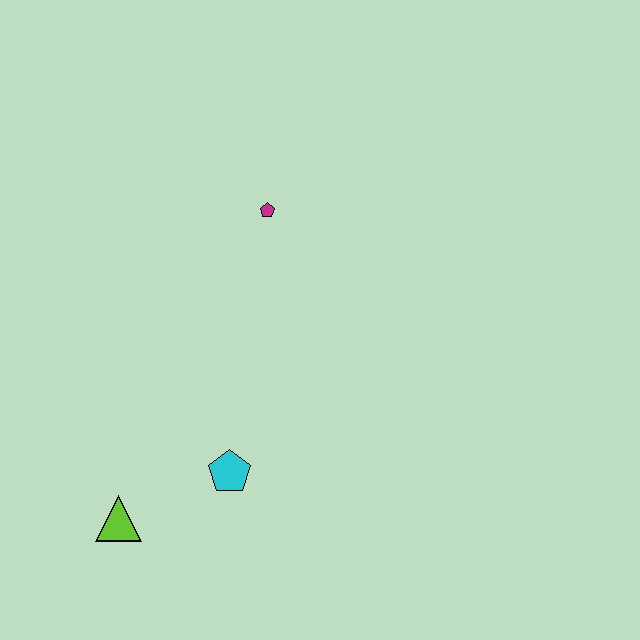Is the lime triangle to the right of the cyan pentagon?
No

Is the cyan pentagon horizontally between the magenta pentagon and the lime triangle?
Yes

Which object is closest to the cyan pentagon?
The lime triangle is closest to the cyan pentagon.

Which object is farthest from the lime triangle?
The magenta pentagon is farthest from the lime triangle.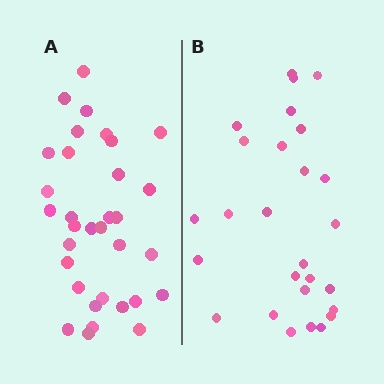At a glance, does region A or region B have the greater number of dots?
Region A (the left region) has more dots.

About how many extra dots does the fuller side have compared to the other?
Region A has about 6 more dots than region B.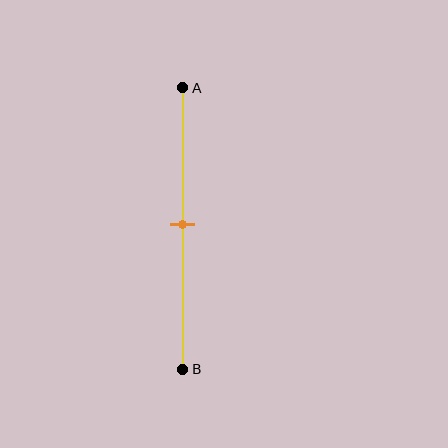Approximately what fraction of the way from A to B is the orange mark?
The orange mark is approximately 50% of the way from A to B.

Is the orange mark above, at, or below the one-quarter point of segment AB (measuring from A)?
The orange mark is below the one-quarter point of segment AB.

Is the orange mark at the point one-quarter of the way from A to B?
No, the mark is at about 50% from A, not at the 25% one-quarter point.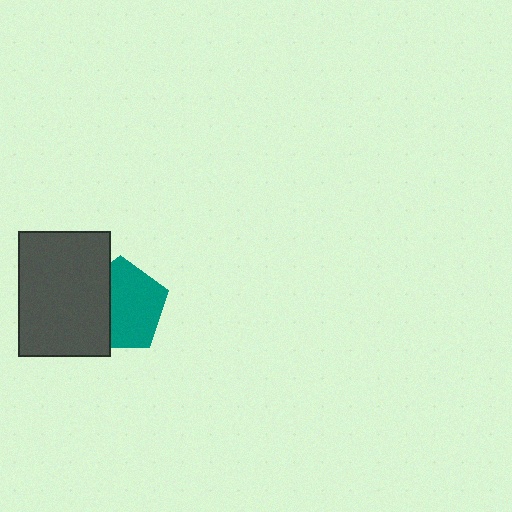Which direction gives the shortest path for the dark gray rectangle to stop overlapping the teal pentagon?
Moving left gives the shortest separation.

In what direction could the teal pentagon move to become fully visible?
The teal pentagon could move right. That would shift it out from behind the dark gray rectangle entirely.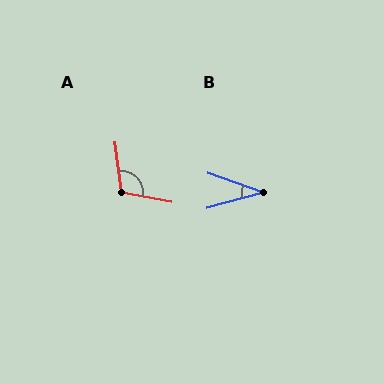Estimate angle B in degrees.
Approximately 34 degrees.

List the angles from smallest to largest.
B (34°), A (108°).